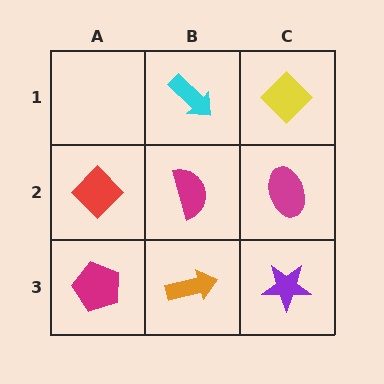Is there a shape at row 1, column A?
No, that cell is empty.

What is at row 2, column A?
A red diamond.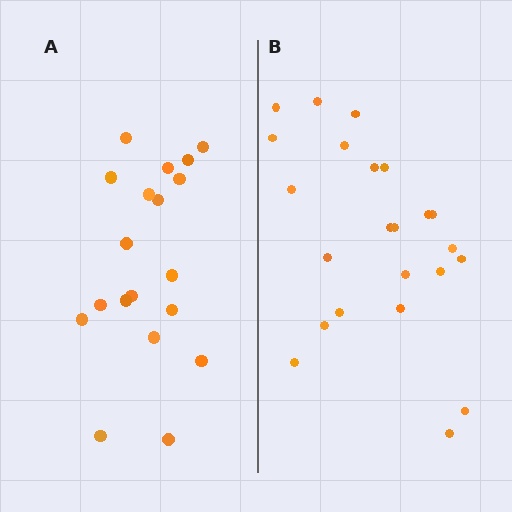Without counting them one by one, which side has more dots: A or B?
Region B (the right region) has more dots.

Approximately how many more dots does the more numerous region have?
Region B has about 4 more dots than region A.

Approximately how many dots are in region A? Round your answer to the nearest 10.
About 20 dots. (The exact count is 19, which rounds to 20.)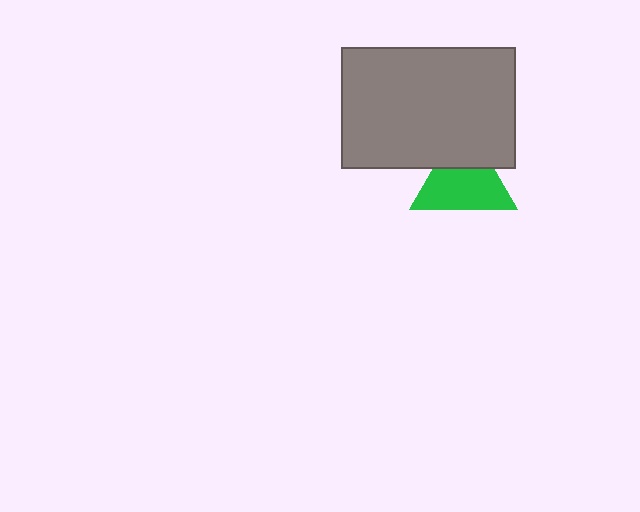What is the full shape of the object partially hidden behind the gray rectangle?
The partially hidden object is a green triangle.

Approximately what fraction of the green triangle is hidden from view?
Roughly 33% of the green triangle is hidden behind the gray rectangle.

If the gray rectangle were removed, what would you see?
You would see the complete green triangle.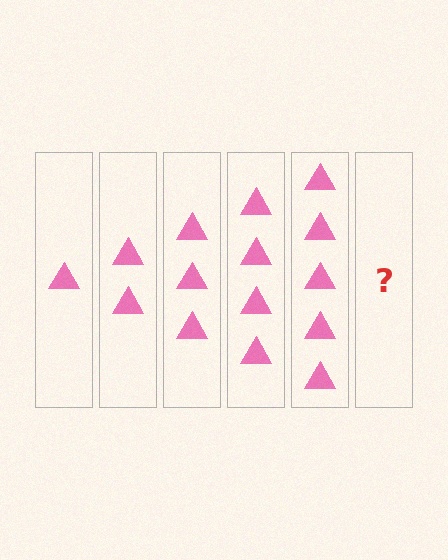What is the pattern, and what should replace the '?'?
The pattern is that each step adds one more triangle. The '?' should be 6 triangles.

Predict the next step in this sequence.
The next step is 6 triangles.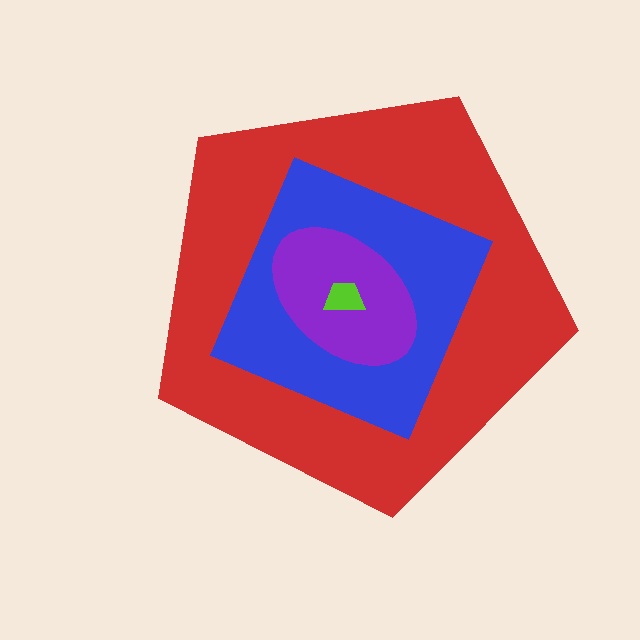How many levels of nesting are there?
4.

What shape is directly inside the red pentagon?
The blue square.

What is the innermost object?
The lime trapezoid.